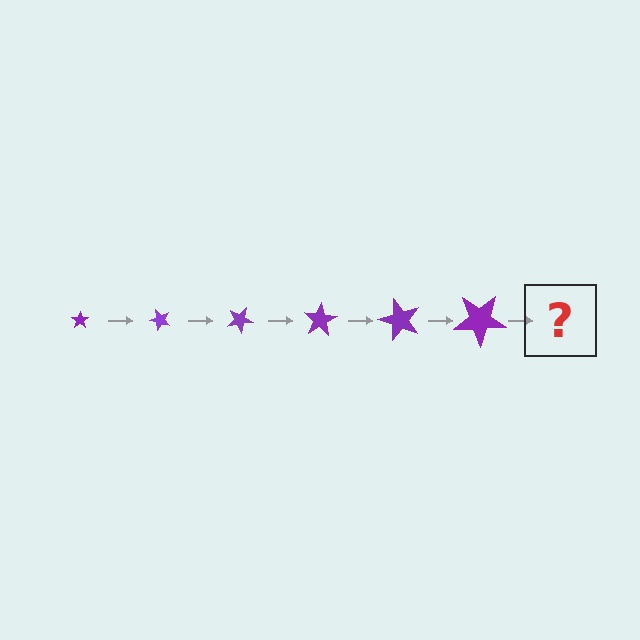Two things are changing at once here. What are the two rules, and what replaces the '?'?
The two rules are that the star grows larger each step and it rotates 50 degrees each step. The '?' should be a star, larger than the previous one and rotated 300 degrees from the start.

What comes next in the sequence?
The next element should be a star, larger than the previous one and rotated 300 degrees from the start.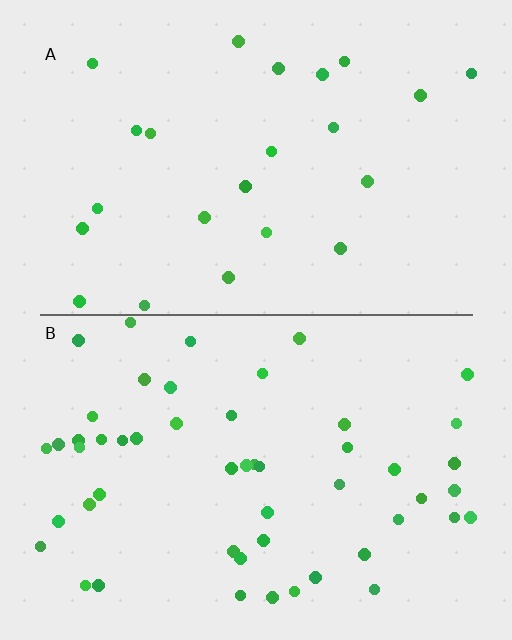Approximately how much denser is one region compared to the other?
Approximately 2.2× — region B over region A.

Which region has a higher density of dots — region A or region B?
B (the bottom).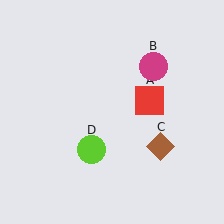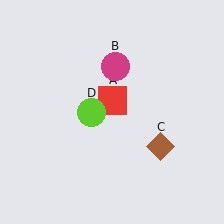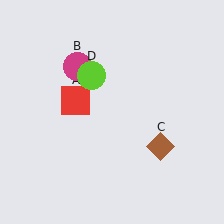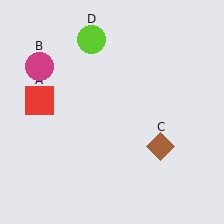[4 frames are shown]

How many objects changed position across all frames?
3 objects changed position: red square (object A), magenta circle (object B), lime circle (object D).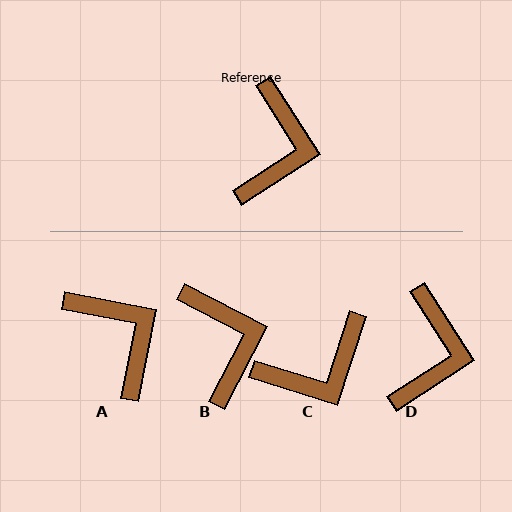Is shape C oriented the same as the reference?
No, it is off by about 50 degrees.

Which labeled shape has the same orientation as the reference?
D.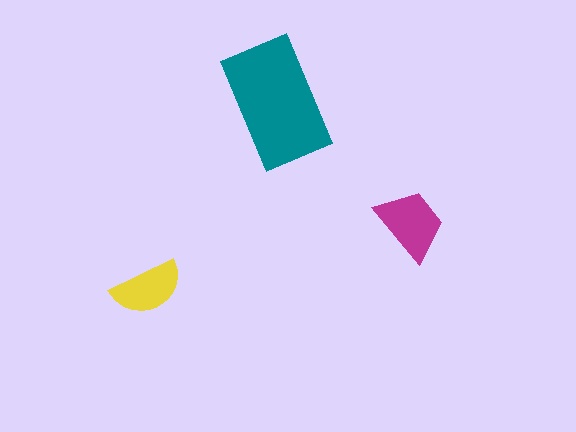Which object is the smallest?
The yellow semicircle.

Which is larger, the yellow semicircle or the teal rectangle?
The teal rectangle.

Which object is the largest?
The teal rectangle.